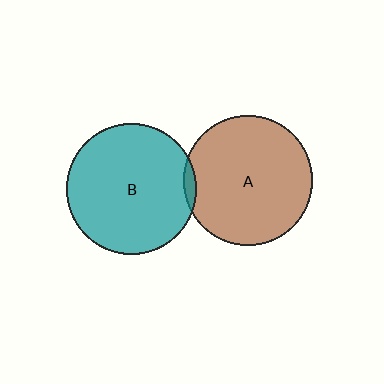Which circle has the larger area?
Circle B (teal).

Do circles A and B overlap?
Yes.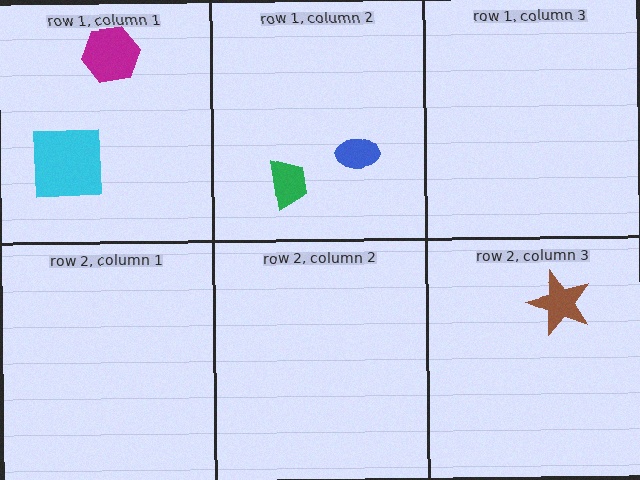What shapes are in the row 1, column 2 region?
The blue ellipse, the green trapezoid.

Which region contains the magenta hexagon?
The row 1, column 1 region.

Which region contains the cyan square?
The row 1, column 1 region.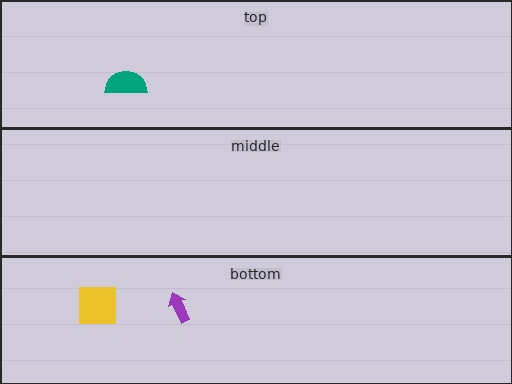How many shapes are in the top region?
1.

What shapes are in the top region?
The teal semicircle.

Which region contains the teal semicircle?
The top region.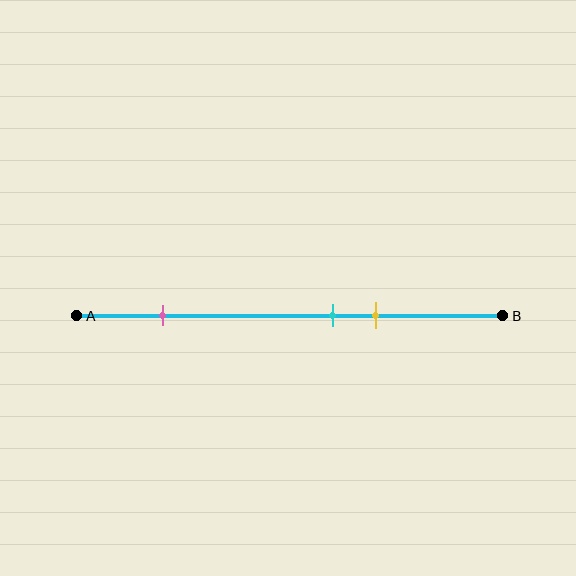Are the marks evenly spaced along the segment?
No, the marks are not evenly spaced.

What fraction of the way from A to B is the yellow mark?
The yellow mark is approximately 70% (0.7) of the way from A to B.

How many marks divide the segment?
There are 3 marks dividing the segment.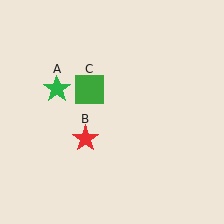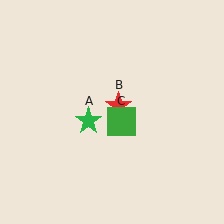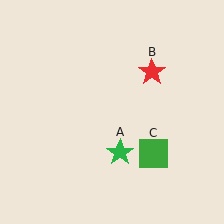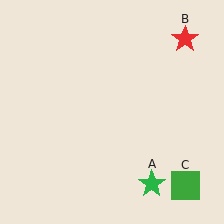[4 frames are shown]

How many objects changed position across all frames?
3 objects changed position: green star (object A), red star (object B), green square (object C).